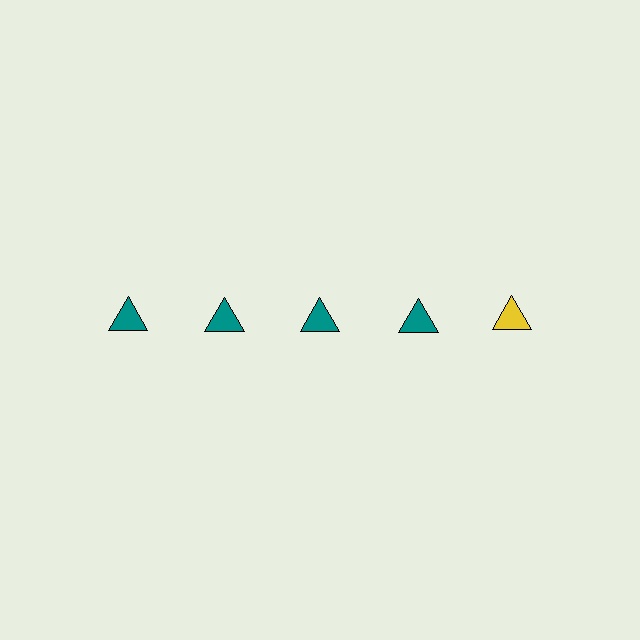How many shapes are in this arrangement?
There are 5 shapes arranged in a grid pattern.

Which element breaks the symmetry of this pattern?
The yellow triangle in the top row, rightmost column breaks the symmetry. All other shapes are teal triangles.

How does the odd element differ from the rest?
It has a different color: yellow instead of teal.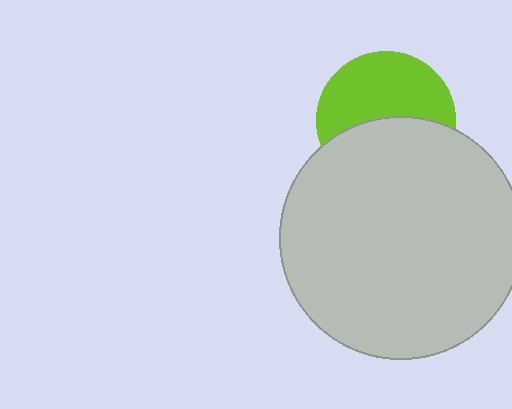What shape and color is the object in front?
The object in front is a light gray circle.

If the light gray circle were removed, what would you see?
You would see the complete lime circle.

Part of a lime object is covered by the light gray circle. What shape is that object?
It is a circle.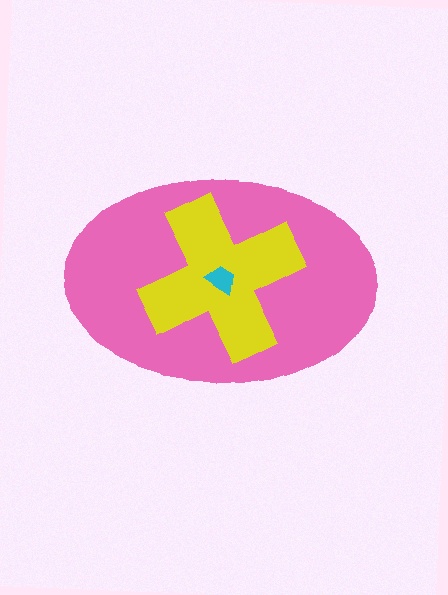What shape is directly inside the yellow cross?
The cyan trapezoid.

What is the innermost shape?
The cyan trapezoid.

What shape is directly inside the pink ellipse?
The yellow cross.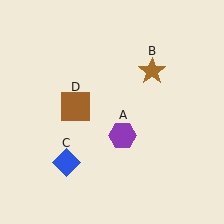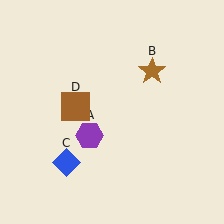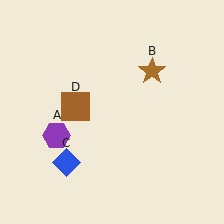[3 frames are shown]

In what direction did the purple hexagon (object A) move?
The purple hexagon (object A) moved left.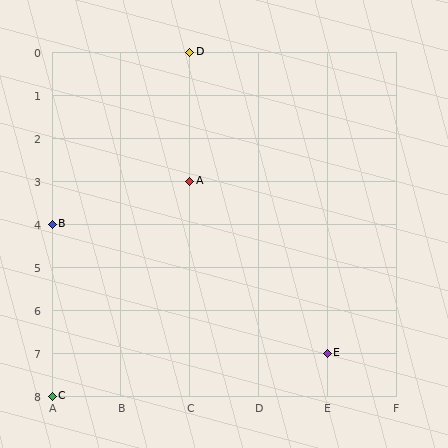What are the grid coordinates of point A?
Point A is at grid coordinates (C, 3).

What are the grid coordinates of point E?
Point E is at grid coordinates (E, 7).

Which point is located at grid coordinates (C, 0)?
Point D is at (C, 0).